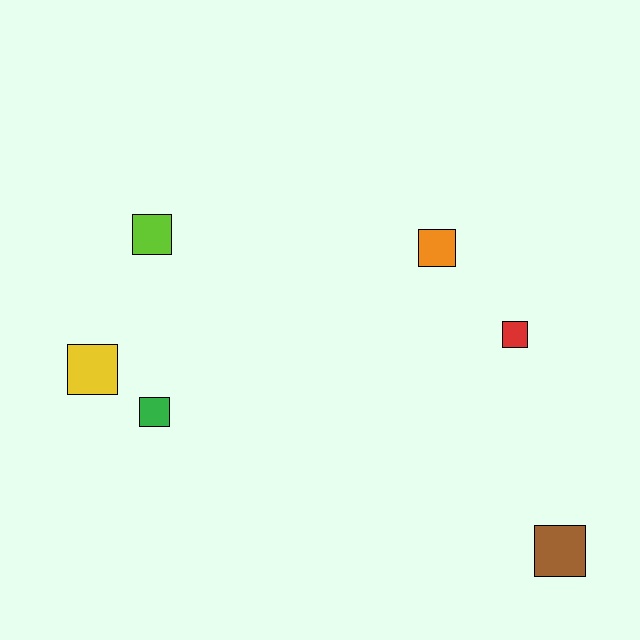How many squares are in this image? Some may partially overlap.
There are 6 squares.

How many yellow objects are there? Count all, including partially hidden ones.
There is 1 yellow object.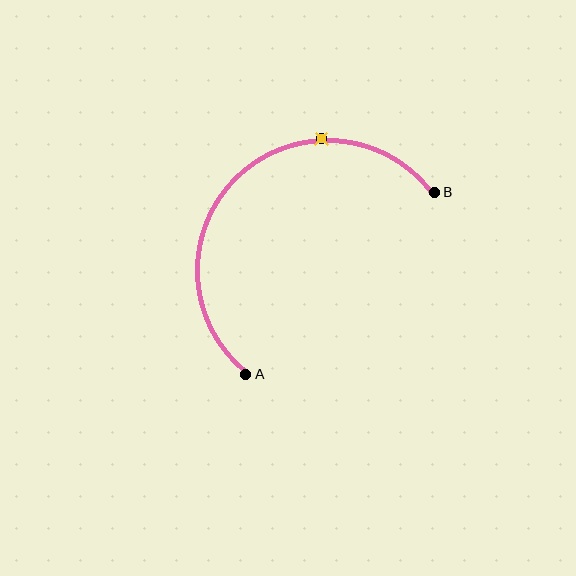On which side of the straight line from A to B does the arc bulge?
The arc bulges above and to the left of the straight line connecting A and B.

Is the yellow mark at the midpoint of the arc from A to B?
No. The yellow mark lies on the arc but is closer to endpoint B. The arc midpoint would be at the point on the curve equidistant along the arc from both A and B.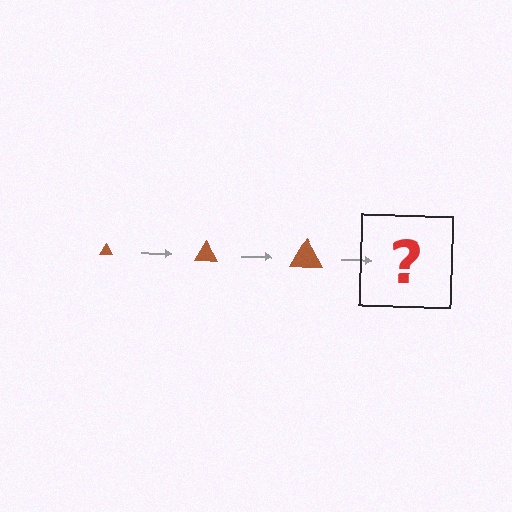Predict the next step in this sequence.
The next step is a brown triangle, larger than the previous one.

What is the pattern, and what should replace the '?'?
The pattern is that the triangle gets progressively larger each step. The '?' should be a brown triangle, larger than the previous one.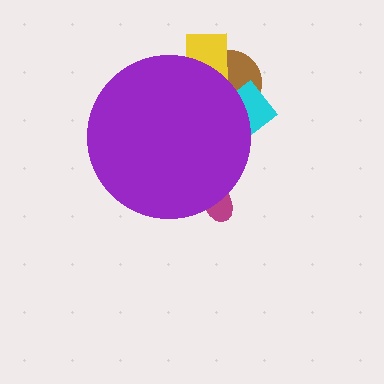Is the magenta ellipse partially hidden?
Yes, the magenta ellipse is partially hidden behind the purple circle.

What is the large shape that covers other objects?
A purple circle.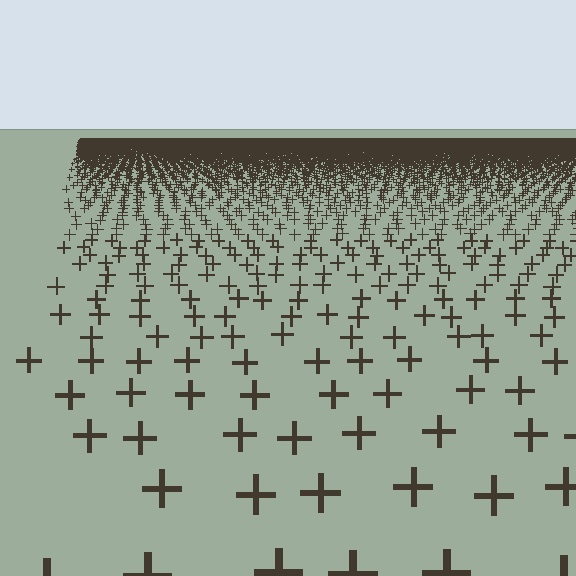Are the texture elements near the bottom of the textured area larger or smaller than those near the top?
Larger. Near the bottom, elements are closer to the viewer and appear at a bigger on-screen size.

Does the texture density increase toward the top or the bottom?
Density increases toward the top.